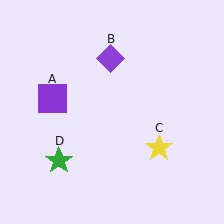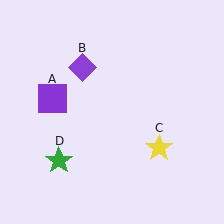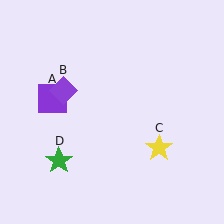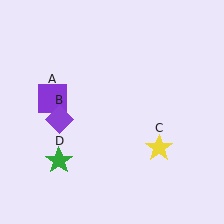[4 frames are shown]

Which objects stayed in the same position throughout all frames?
Purple square (object A) and yellow star (object C) and green star (object D) remained stationary.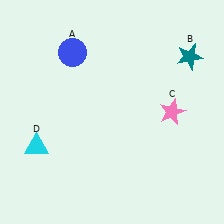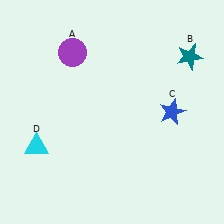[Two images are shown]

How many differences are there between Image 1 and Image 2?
There are 2 differences between the two images.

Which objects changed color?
A changed from blue to purple. C changed from pink to blue.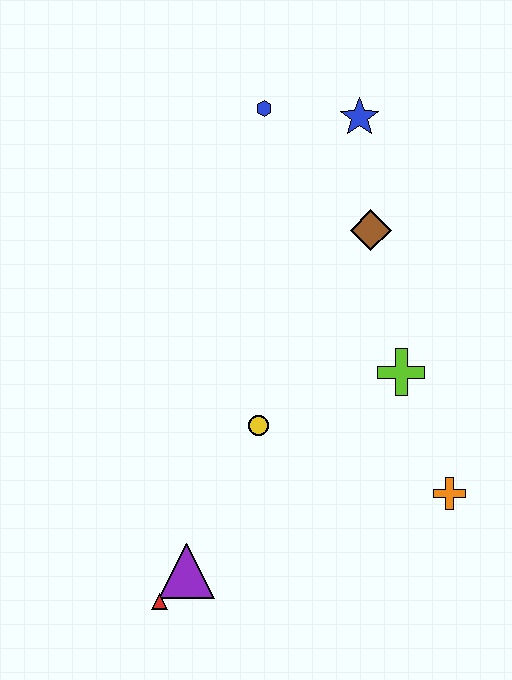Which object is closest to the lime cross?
The orange cross is closest to the lime cross.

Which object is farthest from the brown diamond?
The red triangle is farthest from the brown diamond.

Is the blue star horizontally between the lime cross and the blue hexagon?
Yes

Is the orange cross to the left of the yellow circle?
No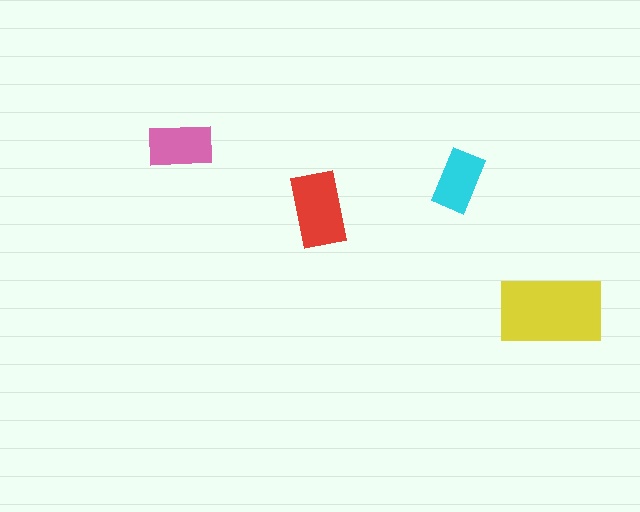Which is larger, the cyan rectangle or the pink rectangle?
The pink one.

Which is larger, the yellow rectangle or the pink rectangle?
The yellow one.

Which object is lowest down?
The yellow rectangle is bottommost.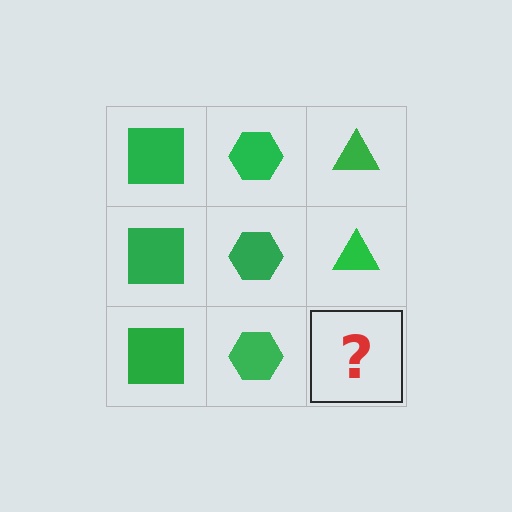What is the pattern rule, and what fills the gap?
The rule is that each column has a consistent shape. The gap should be filled with a green triangle.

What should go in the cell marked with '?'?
The missing cell should contain a green triangle.